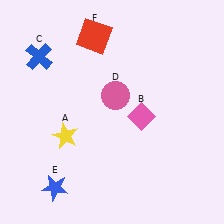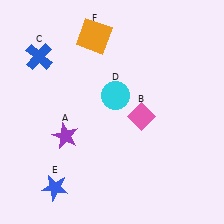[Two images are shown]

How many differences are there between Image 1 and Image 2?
There are 3 differences between the two images.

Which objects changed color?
A changed from yellow to purple. D changed from pink to cyan. F changed from red to orange.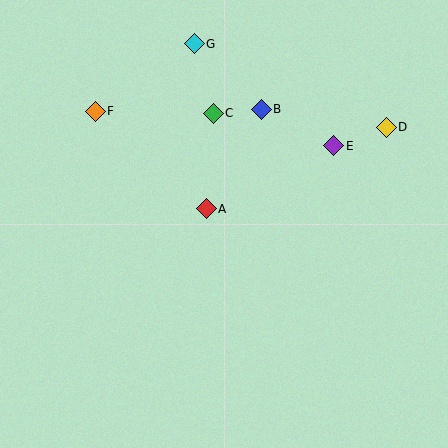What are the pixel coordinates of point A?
Point A is at (206, 209).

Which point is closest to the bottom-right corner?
Point E is closest to the bottom-right corner.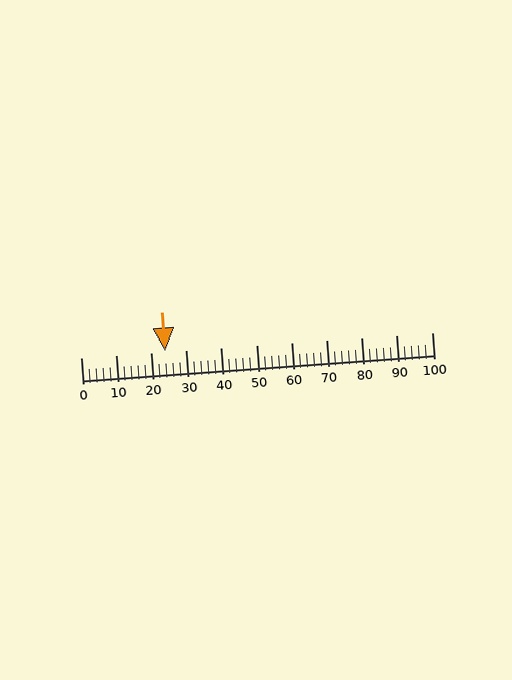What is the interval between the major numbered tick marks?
The major tick marks are spaced 10 units apart.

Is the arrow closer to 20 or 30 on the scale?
The arrow is closer to 20.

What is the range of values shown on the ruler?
The ruler shows values from 0 to 100.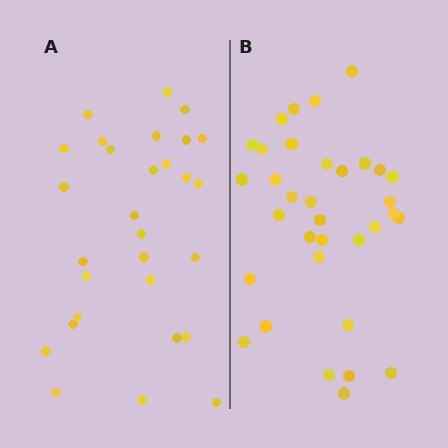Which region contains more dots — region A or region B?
Region B (the right region) has more dots.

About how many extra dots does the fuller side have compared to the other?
Region B has about 5 more dots than region A.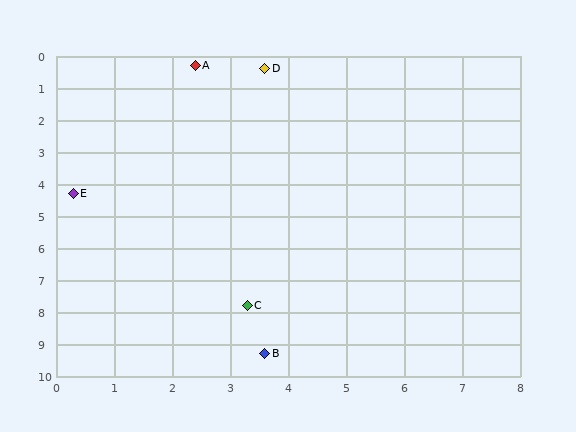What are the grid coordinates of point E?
Point E is at approximately (0.3, 4.3).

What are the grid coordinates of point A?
Point A is at approximately (2.4, 0.3).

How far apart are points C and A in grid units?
Points C and A are about 7.6 grid units apart.